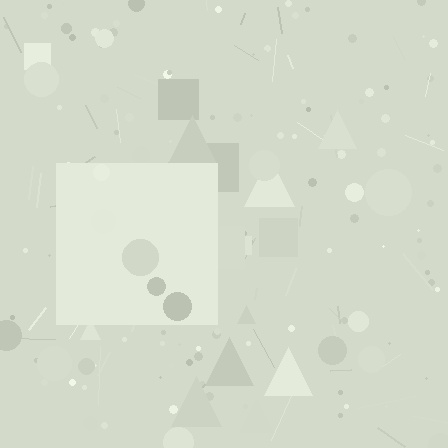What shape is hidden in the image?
A square is hidden in the image.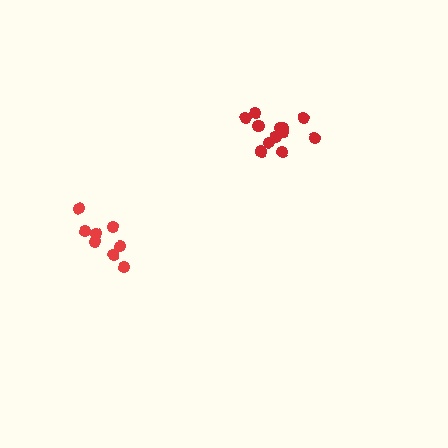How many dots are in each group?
Group 1: 8 dots, Group 2: 12 dots (20 total).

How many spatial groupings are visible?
There are 2 spatial groupings.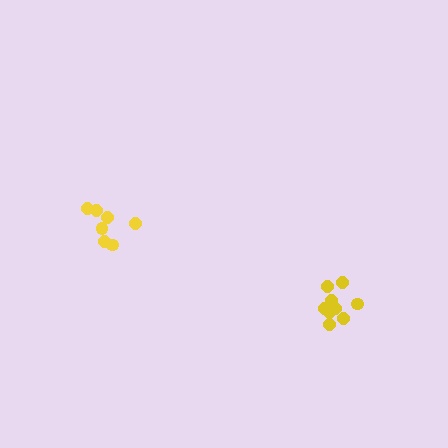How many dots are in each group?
Group 1: 7 dots, Group 2: 9 dots (16 total).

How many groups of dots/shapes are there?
There are 2 groups.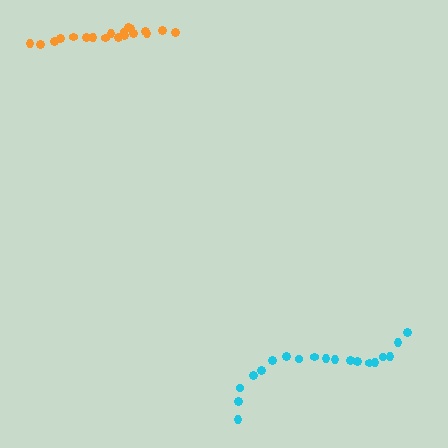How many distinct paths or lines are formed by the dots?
There are 2 distinct paths.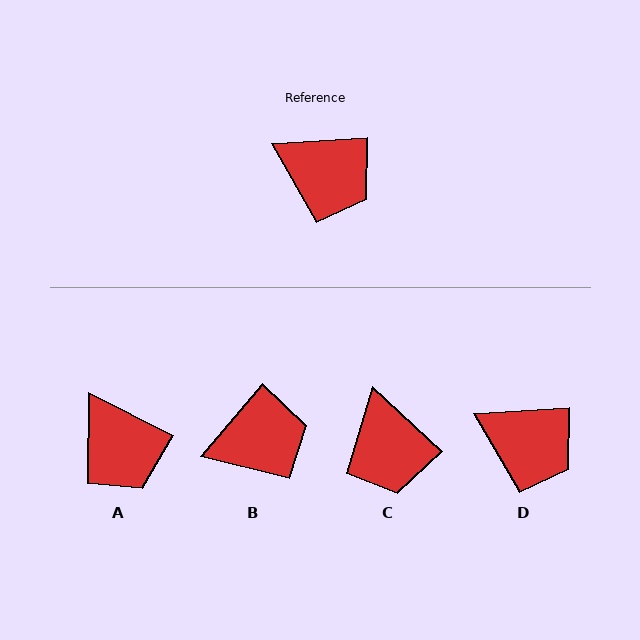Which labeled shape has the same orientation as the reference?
D.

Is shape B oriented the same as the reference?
No, it is off by about 47 degrees.